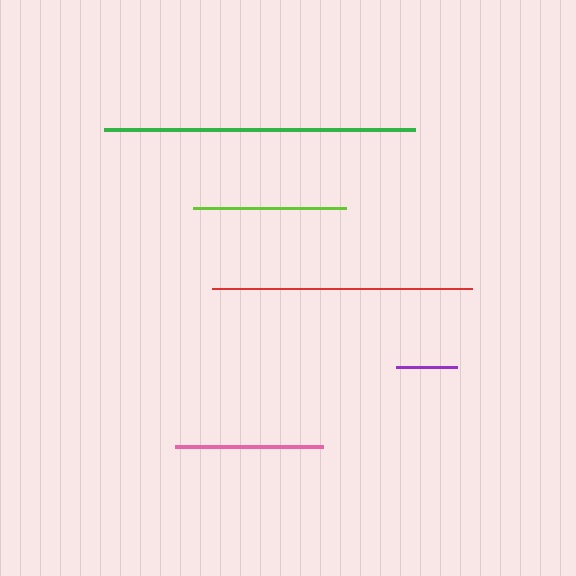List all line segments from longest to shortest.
From longest to shortest: green, red, lime, pink, purple.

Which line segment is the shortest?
The purple line is the shortest at approximately 61 pixels.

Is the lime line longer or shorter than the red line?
The red line is longer than the lime line.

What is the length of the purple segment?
The purple segment is approximately 61 pixels long.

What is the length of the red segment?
The red segment is approximately 260 pixels long.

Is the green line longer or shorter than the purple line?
The green line is longer than the purple line.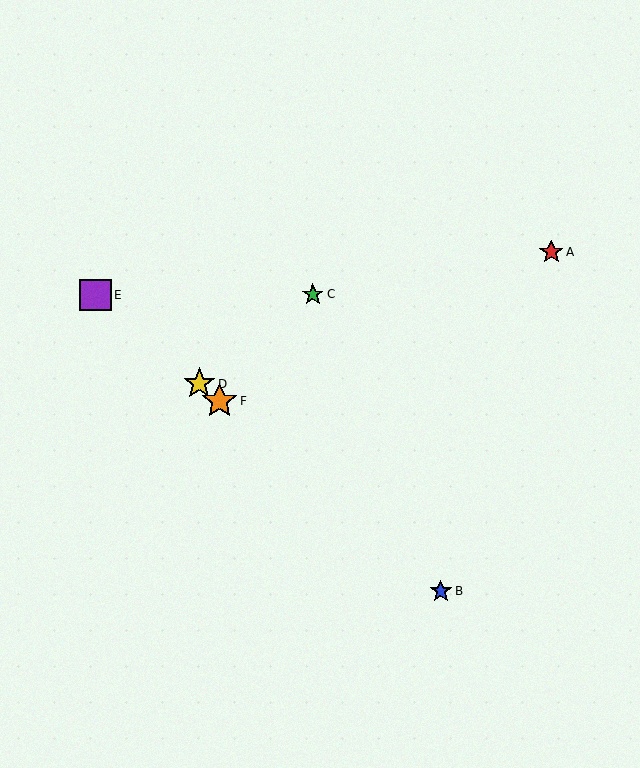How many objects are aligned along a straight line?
4 objects (B, D, E, F) are aligned along a straight line.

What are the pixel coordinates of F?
Object F is at (220, 401).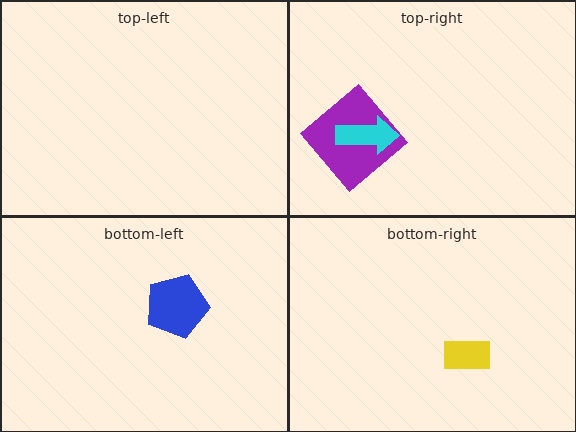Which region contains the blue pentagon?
The bottom-left region.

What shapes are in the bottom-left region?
The blue pentagon.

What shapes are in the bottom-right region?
The yellow rectangle.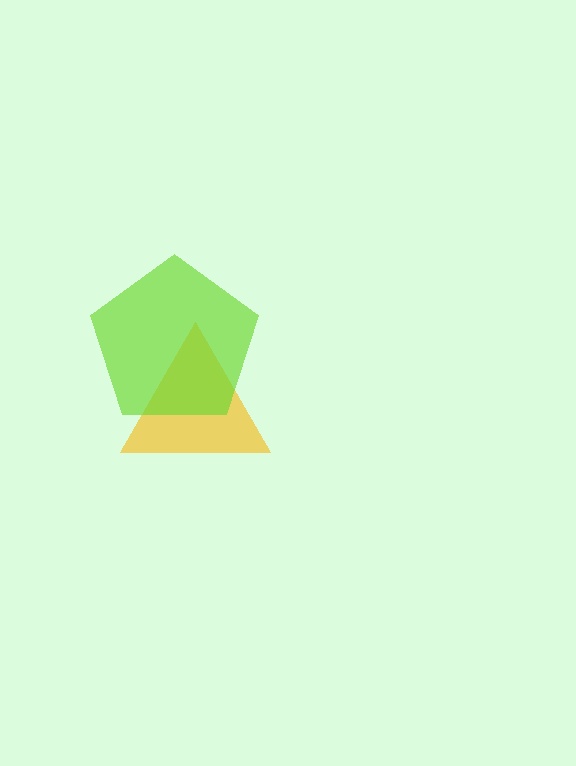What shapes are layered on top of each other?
The layered shapes are: a yellow triangle, a lime pentagon.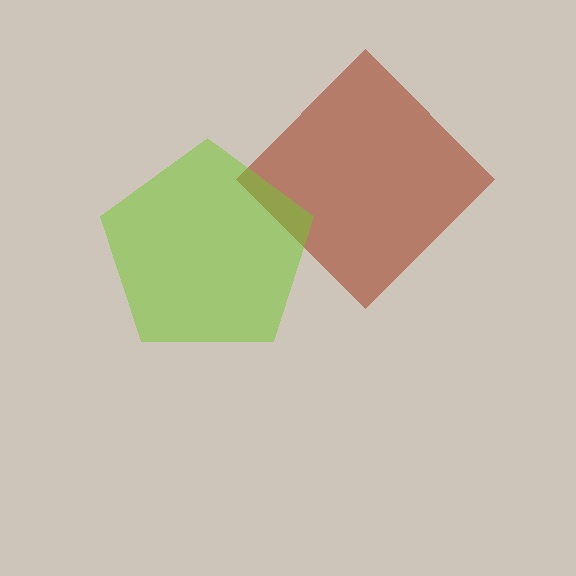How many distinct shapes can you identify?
There are 2 distinct shapes: a brown diamond, a lime pentagon.